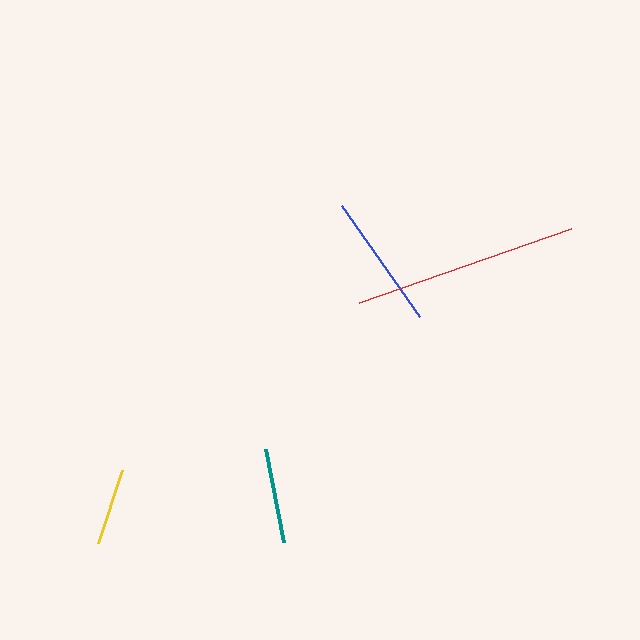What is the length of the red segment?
The red segment is approximately 224 pixels long.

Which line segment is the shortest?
The yellow line is the shortest at approximately 77 pixels.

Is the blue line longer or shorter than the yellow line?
The blue line is longer than the yellow line.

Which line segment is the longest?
The red line is the longest at approximately 224 pixels.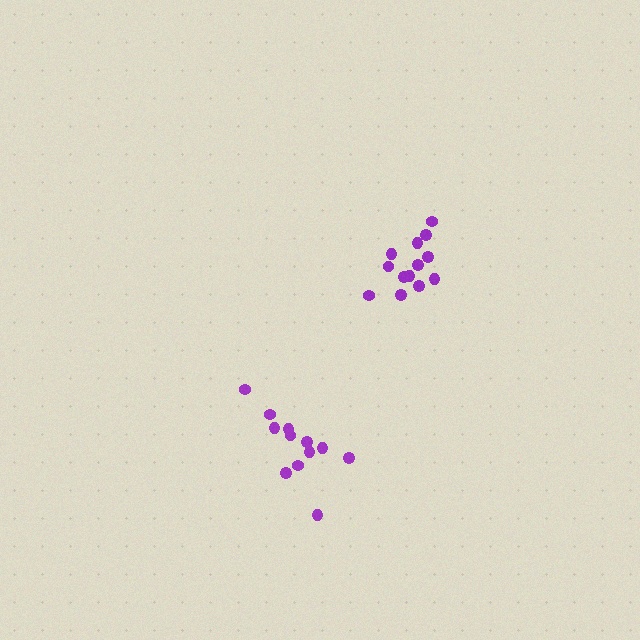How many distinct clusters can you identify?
There are 2 distinct clusters.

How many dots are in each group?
Group 1: 13 dots, Group 2: 12 dots (25 total).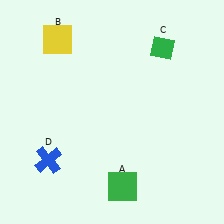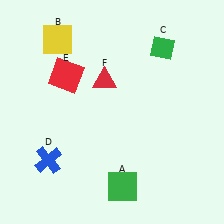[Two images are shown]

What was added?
A red square (E), a red triangle (F) were added in Image 2.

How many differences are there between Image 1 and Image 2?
There are 2 differences between the two images.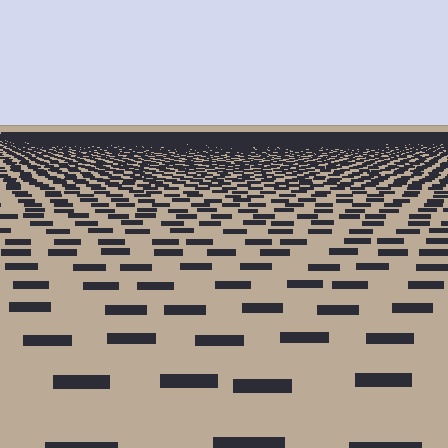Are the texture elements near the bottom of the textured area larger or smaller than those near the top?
Larger. Near the bottom, elements are closer to the viewer and appear at a bigger on-screen size.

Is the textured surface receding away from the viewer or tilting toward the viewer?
The surface is receding away from the viewer. Texture elements get smaller and denser toward the top.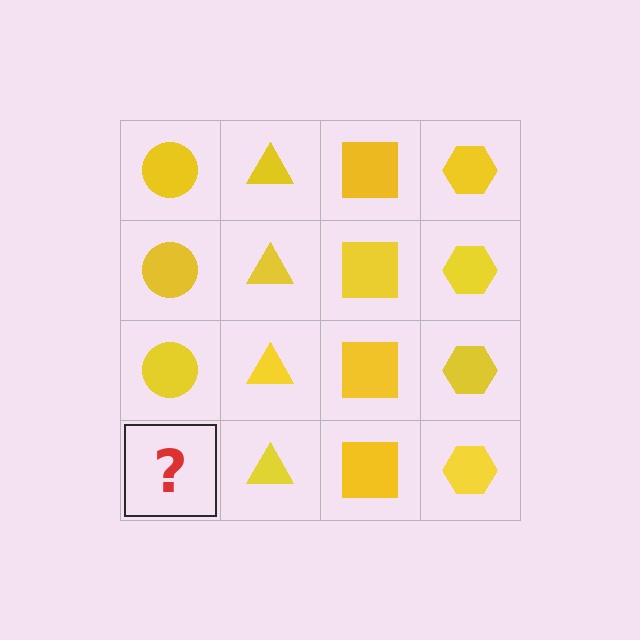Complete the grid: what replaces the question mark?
The question mark should be replaced with a yellow circle.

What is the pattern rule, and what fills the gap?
The rule is that each column has a consistent shape. The gap should be filled with a yellow circle.